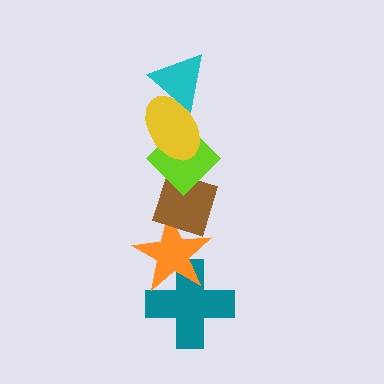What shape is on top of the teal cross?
The orange star is on top of the teal cross.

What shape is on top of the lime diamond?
The yellow ellipse is on top of the lime diamond.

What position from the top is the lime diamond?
The lime diamond is 3rd from the top.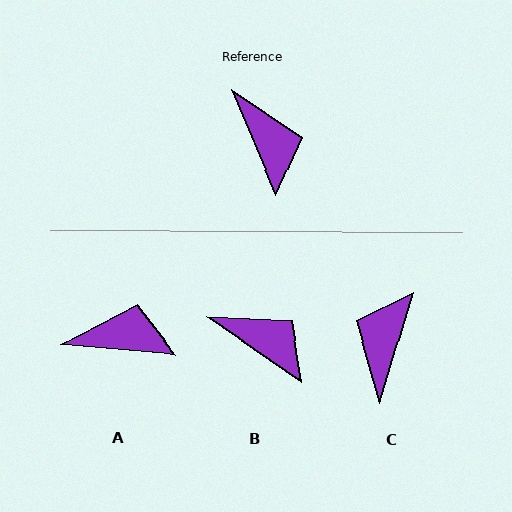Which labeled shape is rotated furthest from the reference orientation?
C, about 140 degrees away.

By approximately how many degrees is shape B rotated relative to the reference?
Approximately 32 degrees counter-clockwise.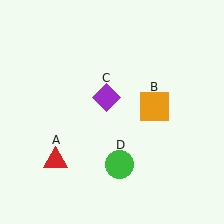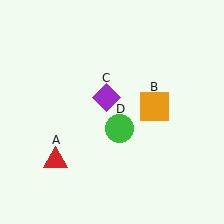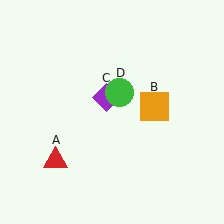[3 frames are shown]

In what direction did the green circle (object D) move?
The green circle (object D) moved up.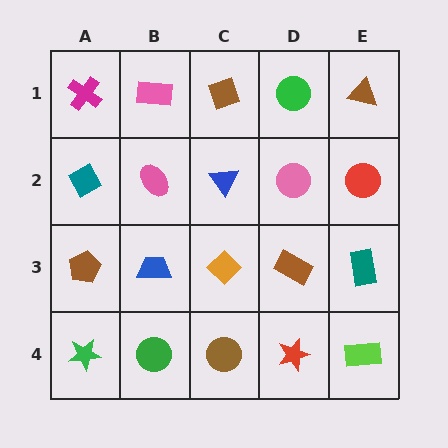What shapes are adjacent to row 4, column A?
A brown pentagon (row 3, column A), a green circle (row 4, column B).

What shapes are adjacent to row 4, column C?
An orange diamond (row 3, column C), a green circle (row 4, column B), a red star (row 4, column D).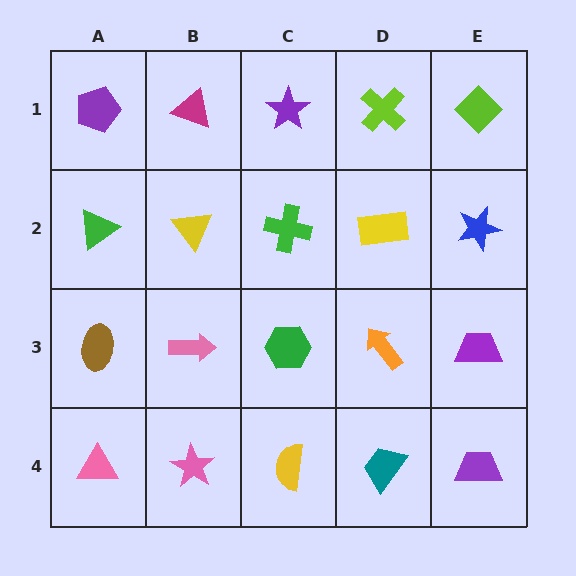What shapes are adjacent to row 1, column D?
A yellow rectangle (row 2, column D), a purple star (row 1, column C), a lime diamond (row 1, column E).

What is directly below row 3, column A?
A pink triangle.